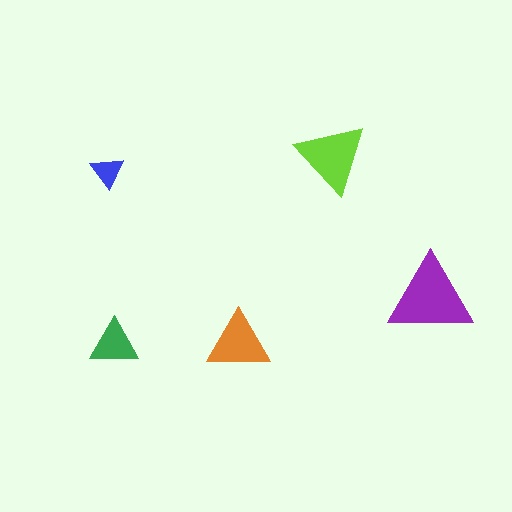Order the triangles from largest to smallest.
the purple one, the lime one, the orange one, the green one, the blue one.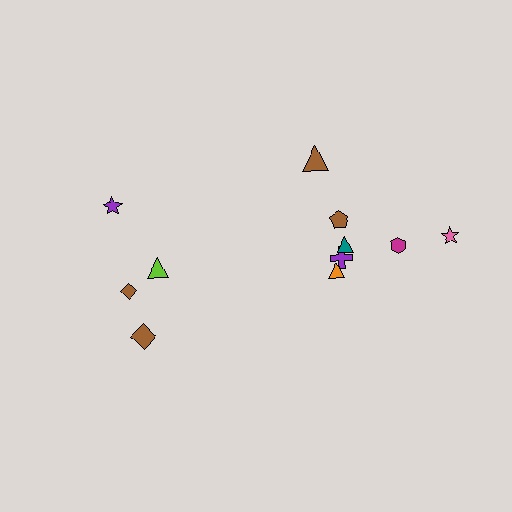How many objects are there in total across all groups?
There are 11 objects.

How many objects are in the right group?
There are 7 objects.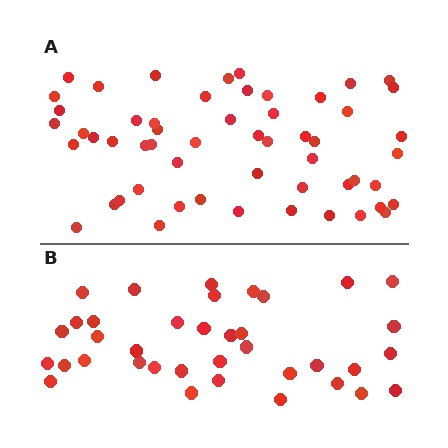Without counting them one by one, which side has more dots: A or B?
Region A (the top region) has more dots.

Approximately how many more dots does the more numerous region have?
Region A has approximately 20 more dots than region B.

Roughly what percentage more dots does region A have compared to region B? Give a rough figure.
About 50% more.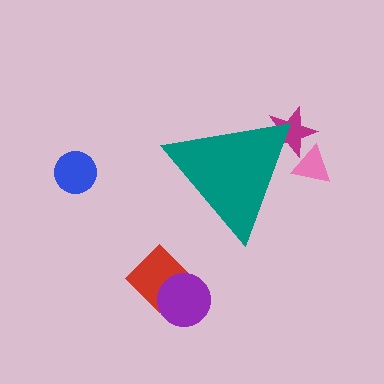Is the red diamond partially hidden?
No, the red diamond is fully visible.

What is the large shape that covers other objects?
A teal triangle.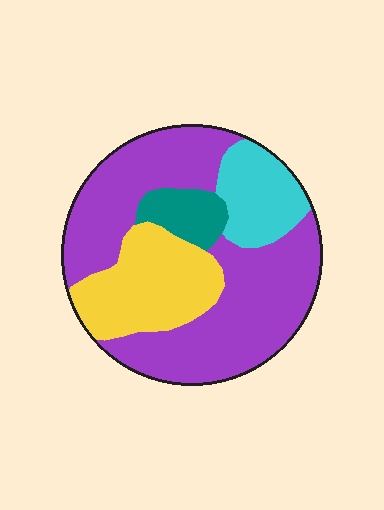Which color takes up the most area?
Purple, at roughly 55%.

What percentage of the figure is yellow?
Yellow covers 22% of the figure.